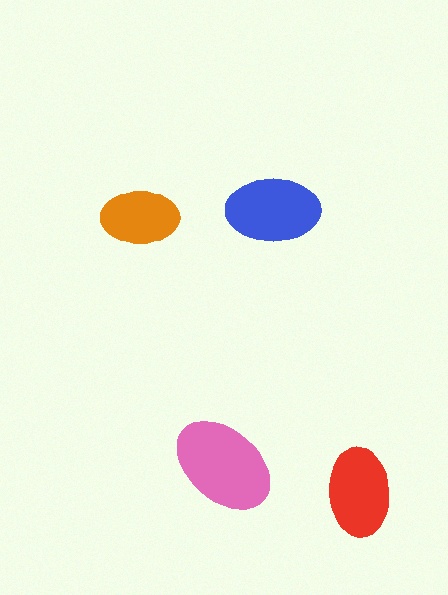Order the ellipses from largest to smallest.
the pink one, the blue one, the red one, the orange one.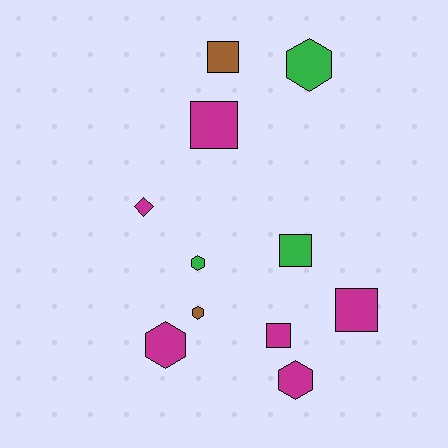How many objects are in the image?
There are 11 objects.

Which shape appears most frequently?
Square, with 5 objects.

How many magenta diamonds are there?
There is 1 magenta diamond.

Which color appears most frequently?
Magenta, with 6 objects.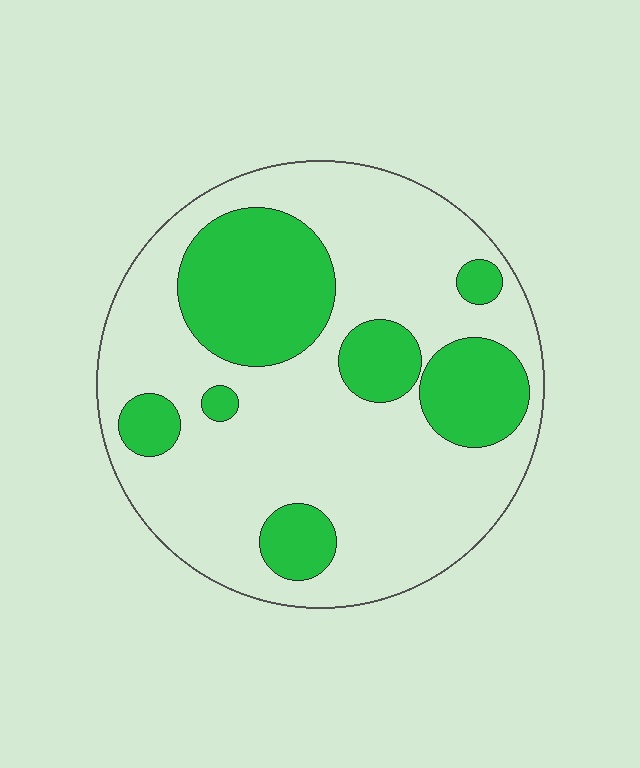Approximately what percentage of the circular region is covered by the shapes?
Approximately 30%.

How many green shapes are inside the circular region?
7.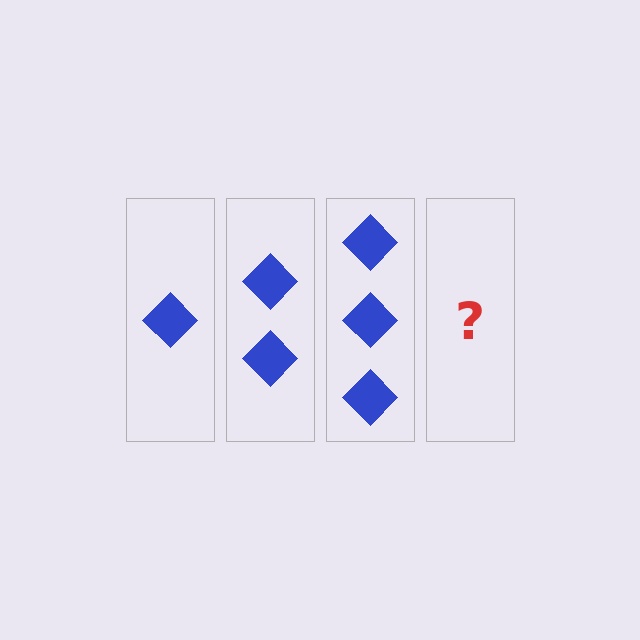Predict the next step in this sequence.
The next step is 4 diamonds.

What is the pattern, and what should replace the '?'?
The pattern is that each step adds one more diamond. The '?' should be 4 diamonds.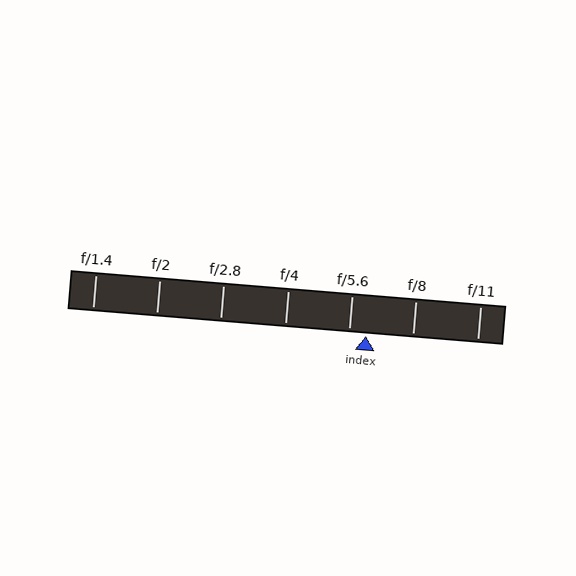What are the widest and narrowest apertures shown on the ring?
The widest aperture shown is f/1.4 and the narrowest is f/11.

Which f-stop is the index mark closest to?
The index mark is closest to f/5.6.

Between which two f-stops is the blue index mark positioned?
The index mark is between f/5.6 and f/8.